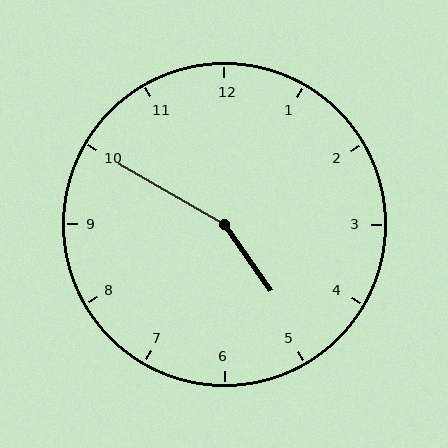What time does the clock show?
4:50.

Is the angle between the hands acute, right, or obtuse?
It is obtuse.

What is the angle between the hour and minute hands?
Approximately 155 degrees.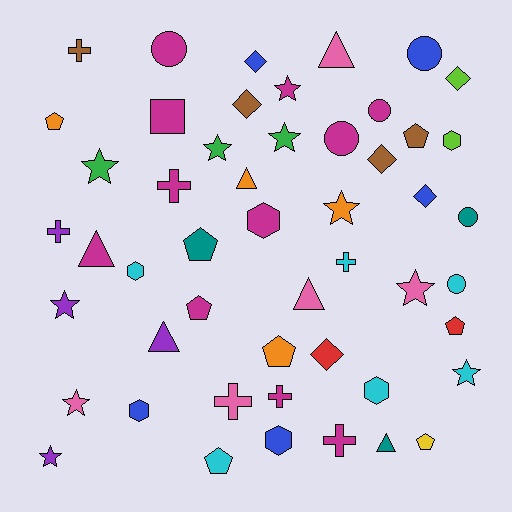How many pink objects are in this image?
There are 5 pink objects.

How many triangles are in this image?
There are 6 triangles.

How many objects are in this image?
There are 50 objects.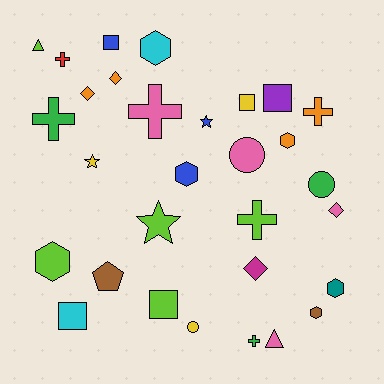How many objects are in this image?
There are 30 objects.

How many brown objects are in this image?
There are 2 brown objects.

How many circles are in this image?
There are 3 circles.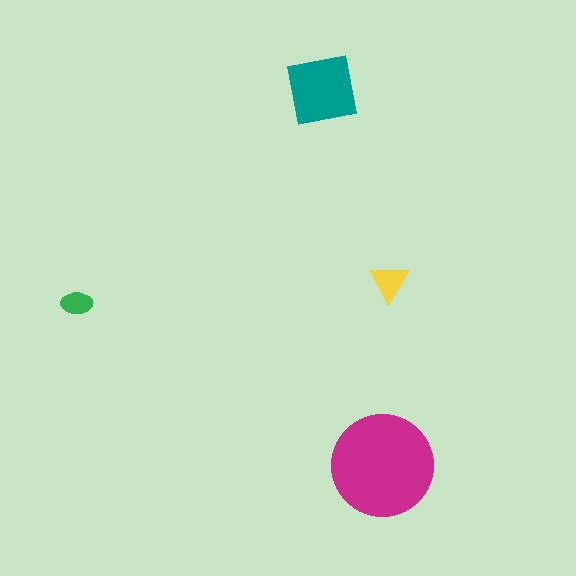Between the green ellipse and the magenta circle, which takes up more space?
The magenta circle.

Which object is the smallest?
The green ellipse.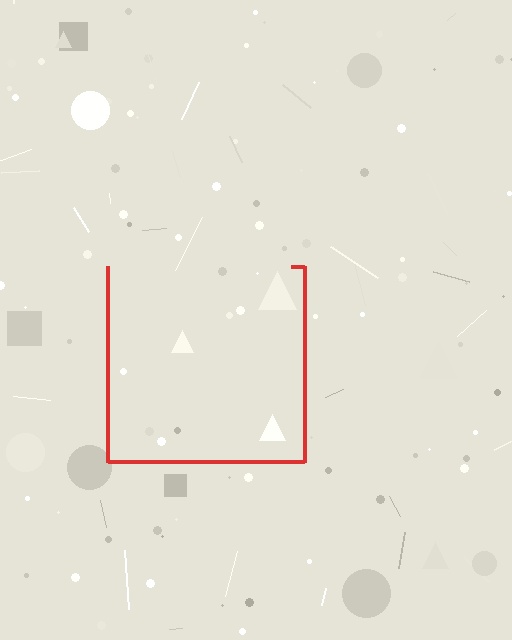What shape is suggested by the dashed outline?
The dashed outline suggests a square.